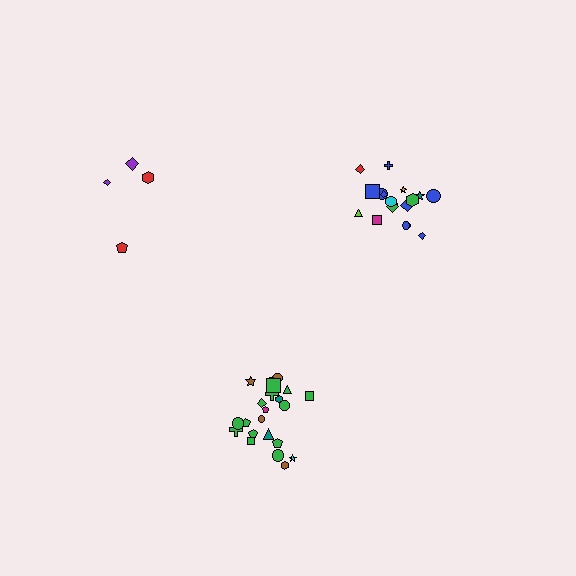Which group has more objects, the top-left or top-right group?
The top-right group.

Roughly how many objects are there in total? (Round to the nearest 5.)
Roughly 45 objects in total.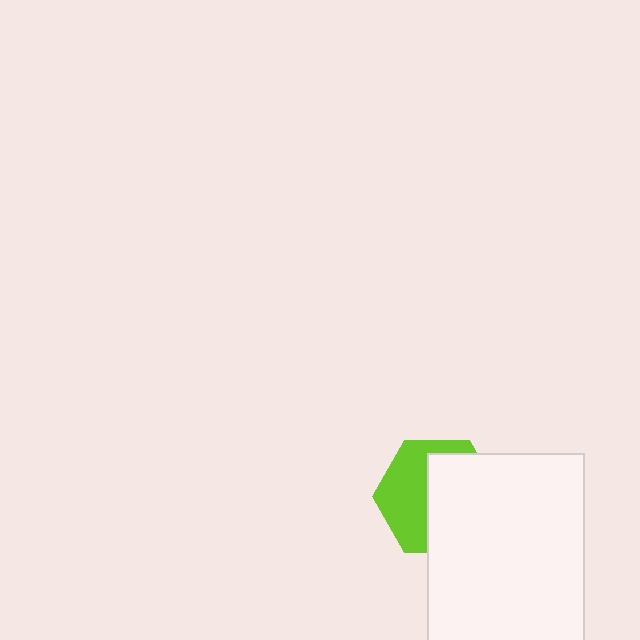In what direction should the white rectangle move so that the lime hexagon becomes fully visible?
The white rectangle should move right. That is the shortest direction to clear the overlap and leave the lime hexagon fully visible.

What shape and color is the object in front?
The object in front is a white rectangle.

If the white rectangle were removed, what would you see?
You would see the complete lime hexagon.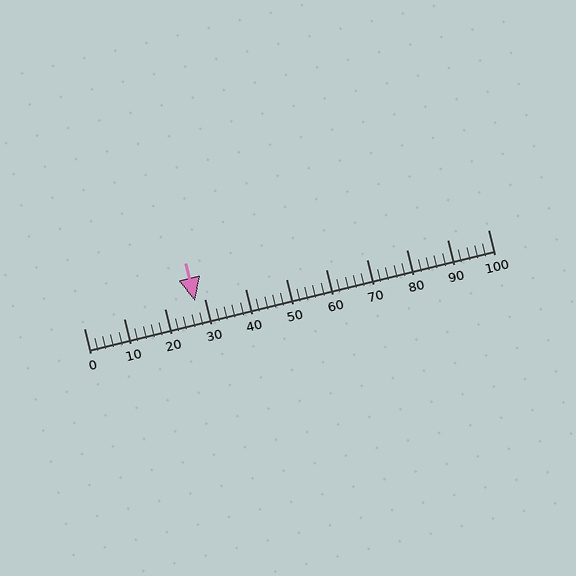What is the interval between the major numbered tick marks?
The major tick marks are spaced 10 units apart.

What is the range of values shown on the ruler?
The ruler shows values from 0 to 100.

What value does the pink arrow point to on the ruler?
The pink arrow points to approximately 28.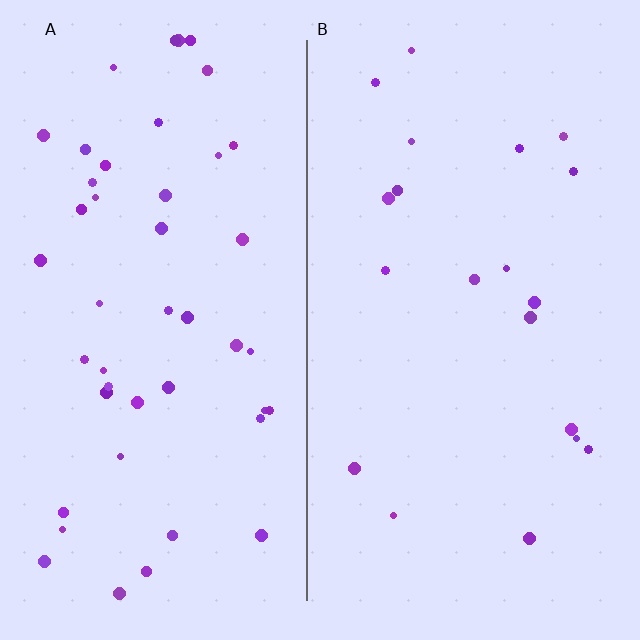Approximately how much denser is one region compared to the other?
Approximately 2.3× — region A over region B.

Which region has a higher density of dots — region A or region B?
A (the left).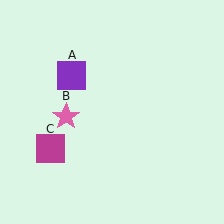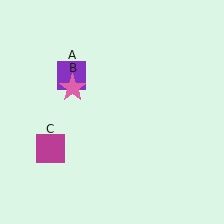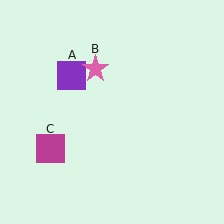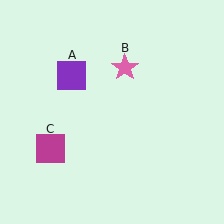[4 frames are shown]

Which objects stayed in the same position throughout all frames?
Purple square (object A) and magenta square (object C) remained stationary.